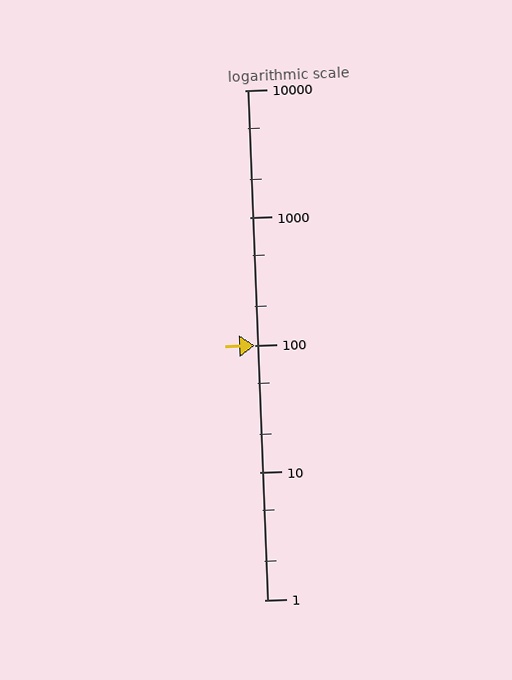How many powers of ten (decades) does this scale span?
The scale spans 4 decades, from 1 to 10000.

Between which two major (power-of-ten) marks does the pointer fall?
The pointer is between 10 and 100.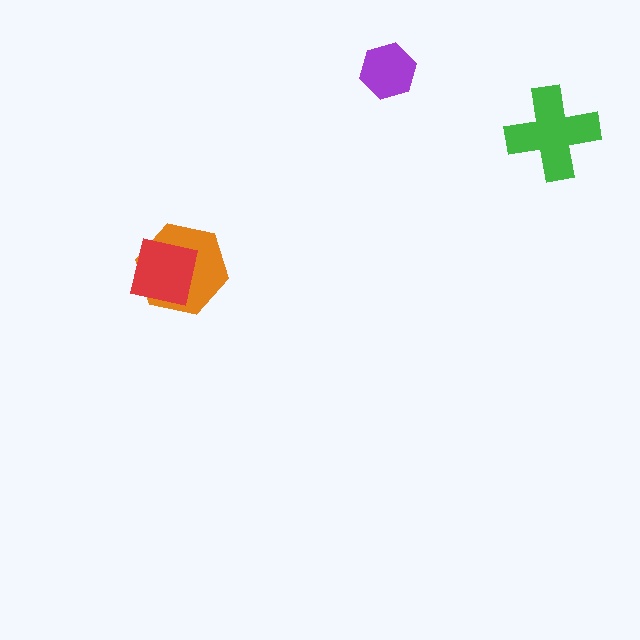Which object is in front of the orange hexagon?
The red square is in front of the orange hexagon.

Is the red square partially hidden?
No, no other shape covers it.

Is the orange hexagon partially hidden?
Yes, it is partially covered by another shape.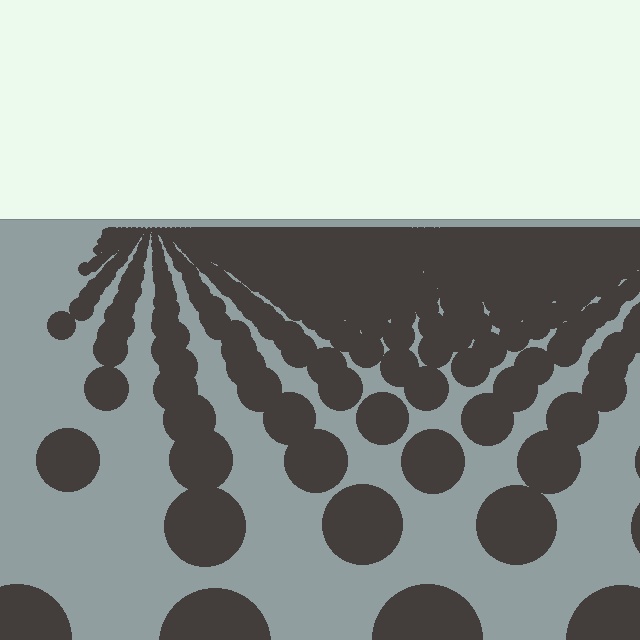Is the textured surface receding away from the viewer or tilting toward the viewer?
The surface is receding away from the viewer. Texture elements get smaller and denser toward the top.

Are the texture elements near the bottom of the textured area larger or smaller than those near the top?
Larger. Near the bottom, elements are closer to the viewer and appear at a bigger on-screen size.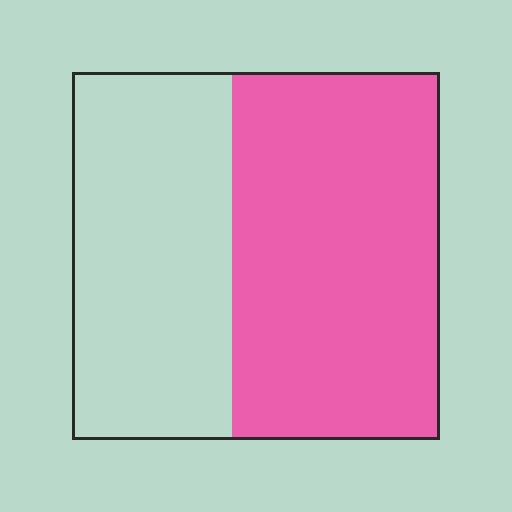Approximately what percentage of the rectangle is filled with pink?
Approximately 55%.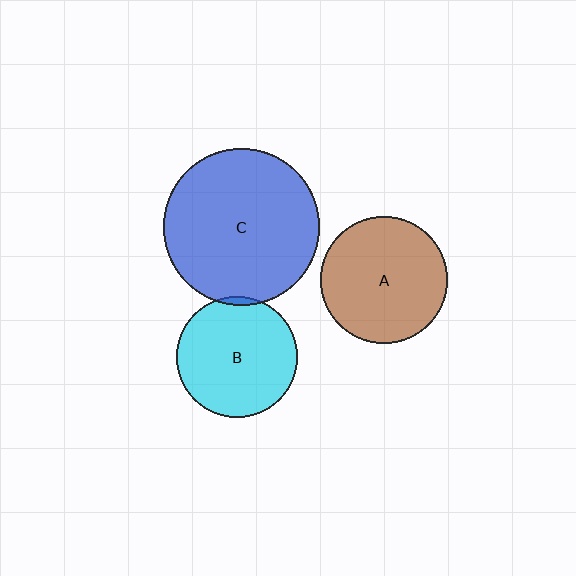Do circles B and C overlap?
Yes.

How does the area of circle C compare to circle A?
Approximately 1.5 times.